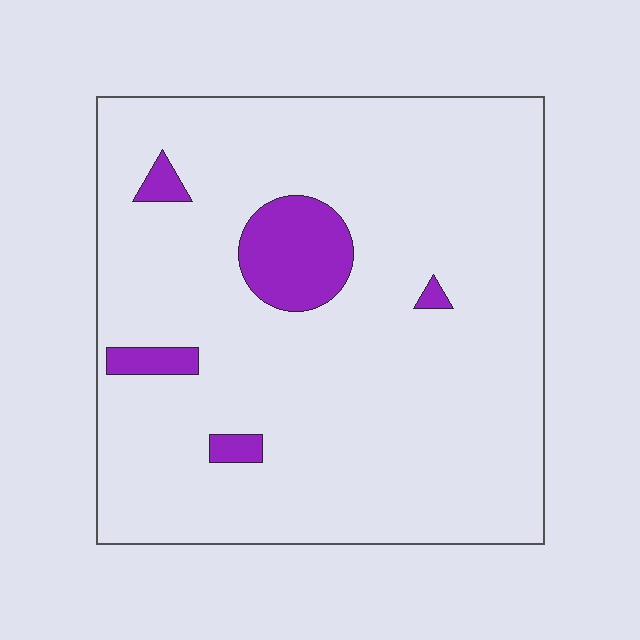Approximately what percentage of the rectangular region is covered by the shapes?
Approximately 10%.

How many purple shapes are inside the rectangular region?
5.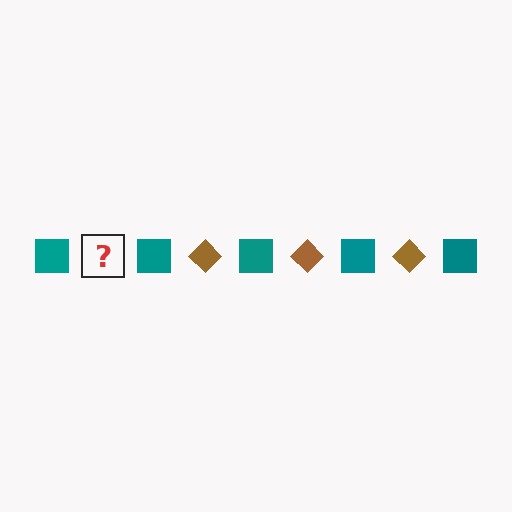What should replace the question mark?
The question mark should be replaced with a brown diamond.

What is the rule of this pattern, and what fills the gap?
The rule is that the pattern alternates between teal square and brown diamond. The gap should be filled with a brown diamond.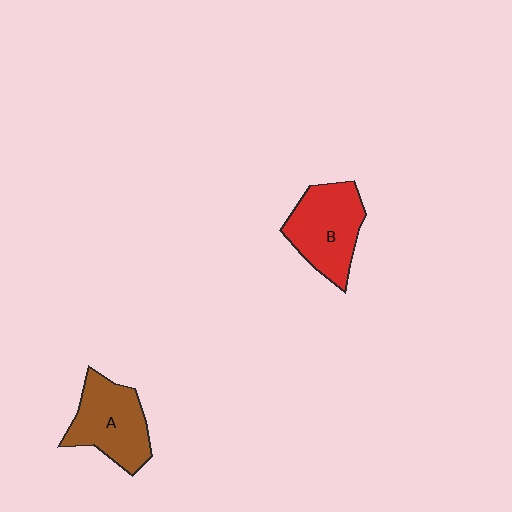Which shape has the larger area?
Shape B (red).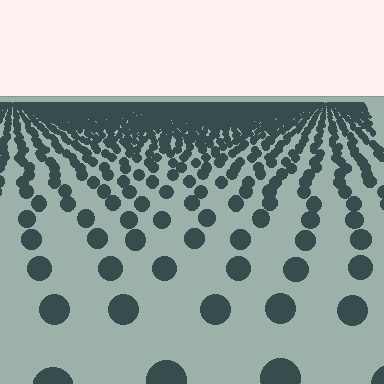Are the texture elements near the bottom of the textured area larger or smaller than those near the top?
Larger. Near the bottom, elements are closer to the viewer and appear at a bigger on-screen size.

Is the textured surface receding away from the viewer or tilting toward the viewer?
The surface is receding away from the viewer. Texture elements get smaller and denser toward the top.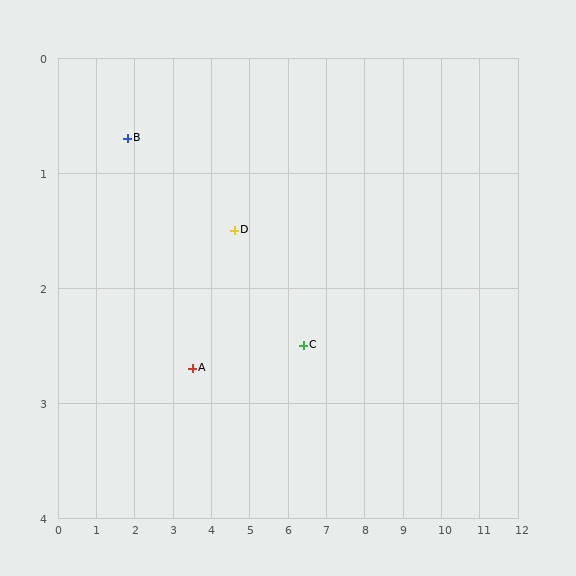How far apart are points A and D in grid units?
Points A and D are about 1.6 grid units apart.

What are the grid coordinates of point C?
Point C is at approximately (6.4, 2.5).